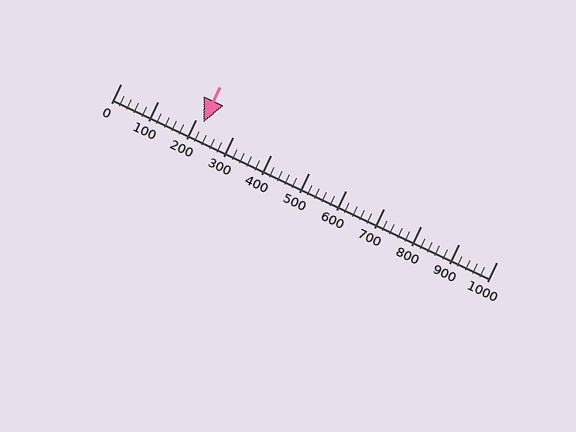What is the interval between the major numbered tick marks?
The major tick marks are spaced 100 units apart.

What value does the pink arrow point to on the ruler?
The pink arrow points to approximately 220.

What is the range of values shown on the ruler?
The ruler shows values from 0 to 1000.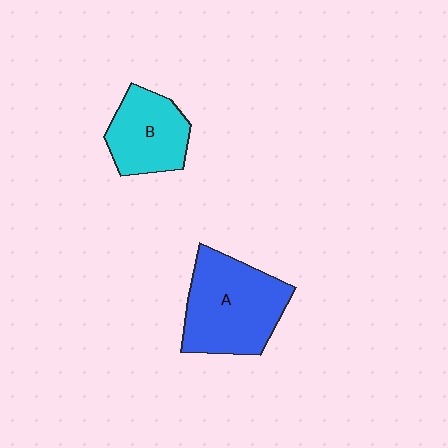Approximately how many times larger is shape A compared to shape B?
Approximately 1.5 times.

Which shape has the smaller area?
Shape B (cyan).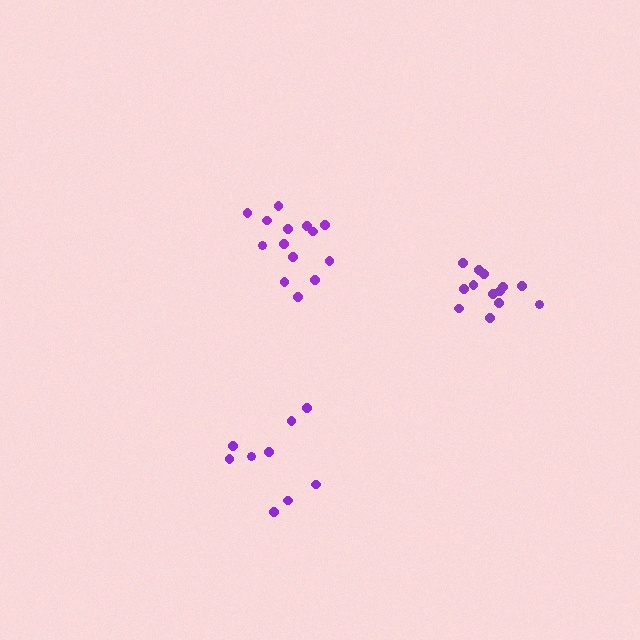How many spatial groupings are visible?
There are 3 spatial groupings.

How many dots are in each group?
Group 1: 14 dots, Group 2: 9 dots, Group 3: 13 dots (36 total).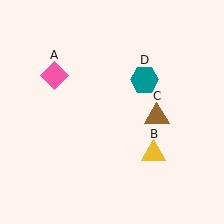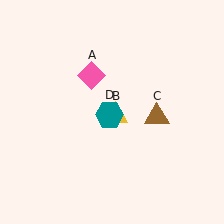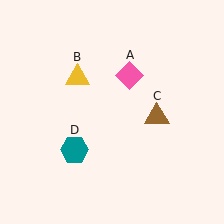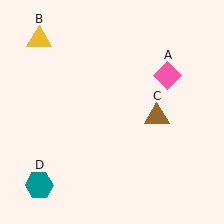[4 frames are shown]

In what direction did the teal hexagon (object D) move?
The teal hexagon (object D) moved down and to the left.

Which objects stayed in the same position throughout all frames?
Brown triangle (object C) remained stationary.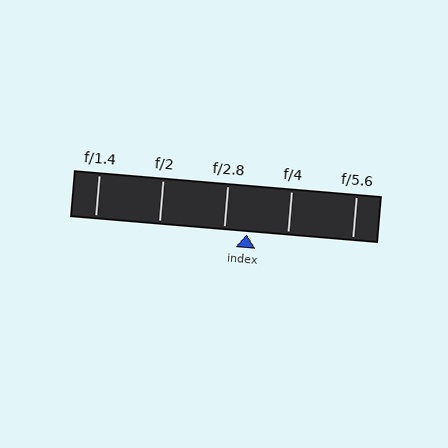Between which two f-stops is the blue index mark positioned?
The index mark is between f/2.8 and f/4.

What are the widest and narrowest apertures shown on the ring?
The widest aperture shown is f/1.4 and the narrowest is f/5.6.